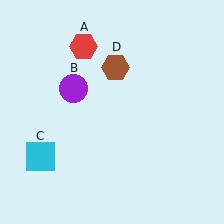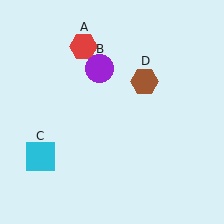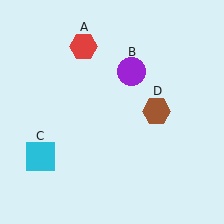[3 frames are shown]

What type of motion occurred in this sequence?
The purple circle (object B), brown hexagon (object D) rotated clockwise around the center of the scene.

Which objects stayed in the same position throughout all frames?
Red hexagon (object A) and cyan square (object C) remained stationary.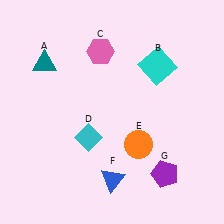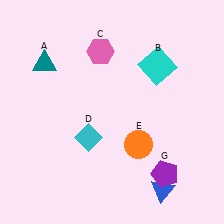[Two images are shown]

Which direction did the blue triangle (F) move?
The blue triangle (F) moved right.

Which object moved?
The blue triangle (F) moved right.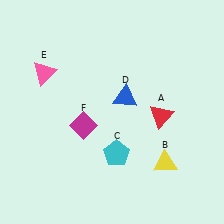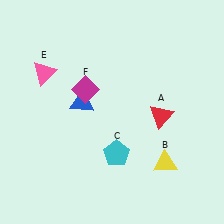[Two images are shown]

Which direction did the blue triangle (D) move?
The blue triangle (D) moved left.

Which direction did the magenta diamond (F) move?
The magenta diamond (F) moved up.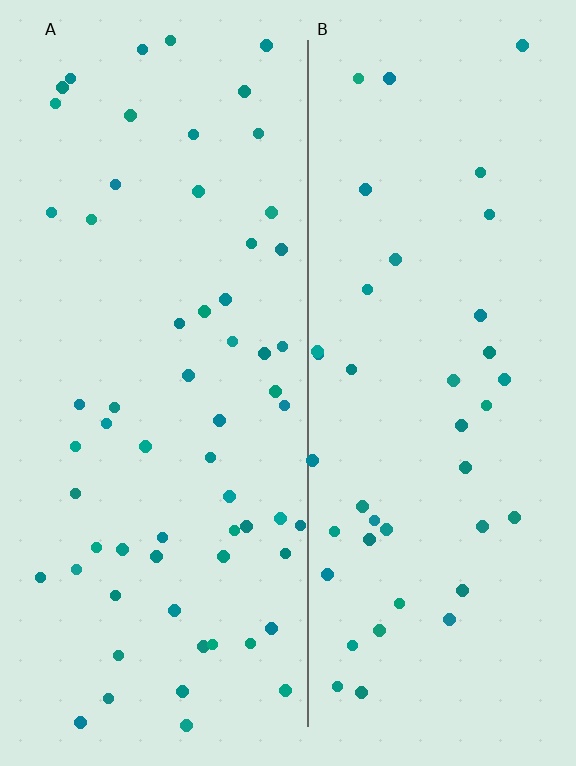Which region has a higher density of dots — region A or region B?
A (the left).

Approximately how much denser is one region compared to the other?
Approximately 1.5× — region A over region B.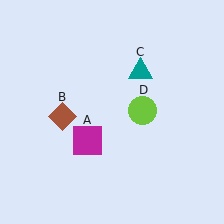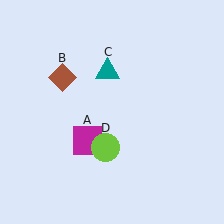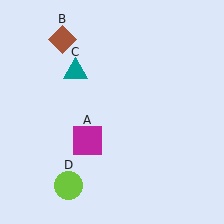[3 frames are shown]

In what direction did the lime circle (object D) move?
The lime circle (object D) moved down and to the left.